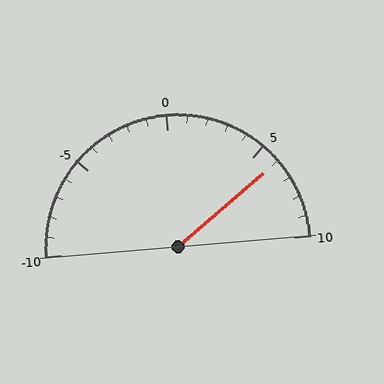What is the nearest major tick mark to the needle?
The nearest major tick mark is 5.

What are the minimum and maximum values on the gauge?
The gauge ranges from -10 to 10.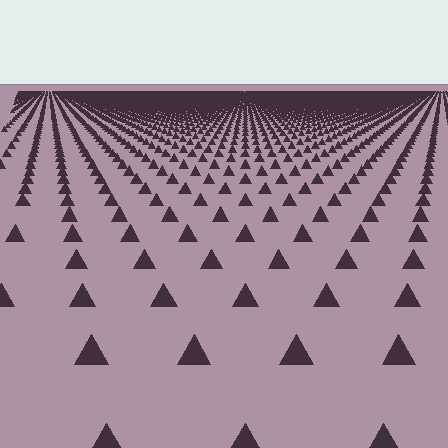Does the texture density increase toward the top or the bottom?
Density increases toward the top.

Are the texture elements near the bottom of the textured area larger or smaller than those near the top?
Larger. Near the bottom, elements are closer to the viewer and appear at a bigger on-screen size.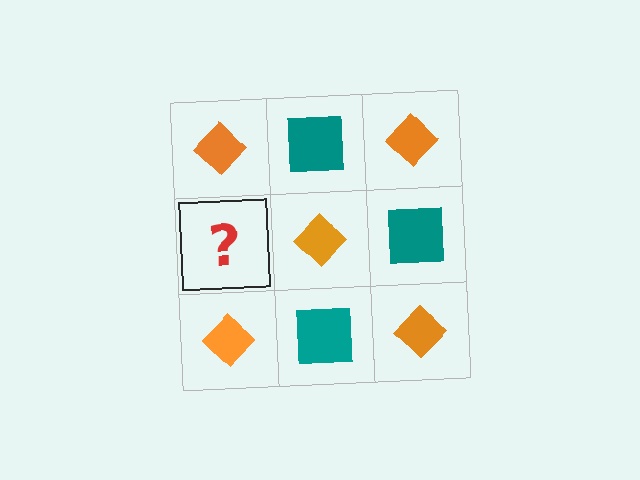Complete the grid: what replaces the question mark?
The question mark should be replaced with a teal square.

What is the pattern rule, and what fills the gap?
The rule is that it alternates orange diamond and teal square in a checkerboard pattern. The gap should be filled with a teal square.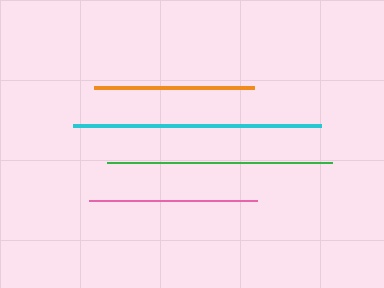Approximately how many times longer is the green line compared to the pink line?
The green line is approximately 1.3 times the length of the pink line.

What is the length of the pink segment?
The pink segment is approximately 168 pixels long.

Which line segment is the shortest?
The orange line is the shortest at approximately 160 pixels.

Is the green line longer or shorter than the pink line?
The green line is longer than the pink line.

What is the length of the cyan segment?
The cyan segment is approximately 248 pixels long.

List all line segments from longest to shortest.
From longest to shortest: cyan, green, pink, orange.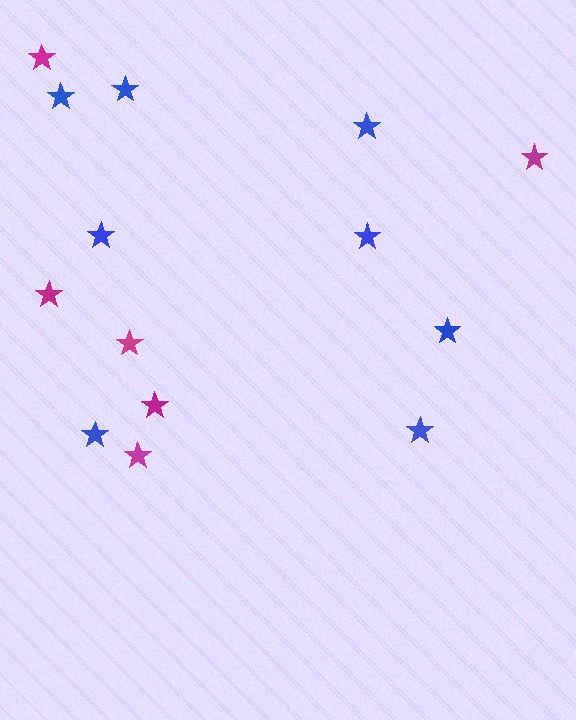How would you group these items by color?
There are 2 groups: one group of magenta stars (6) and one group of blue stars (8).